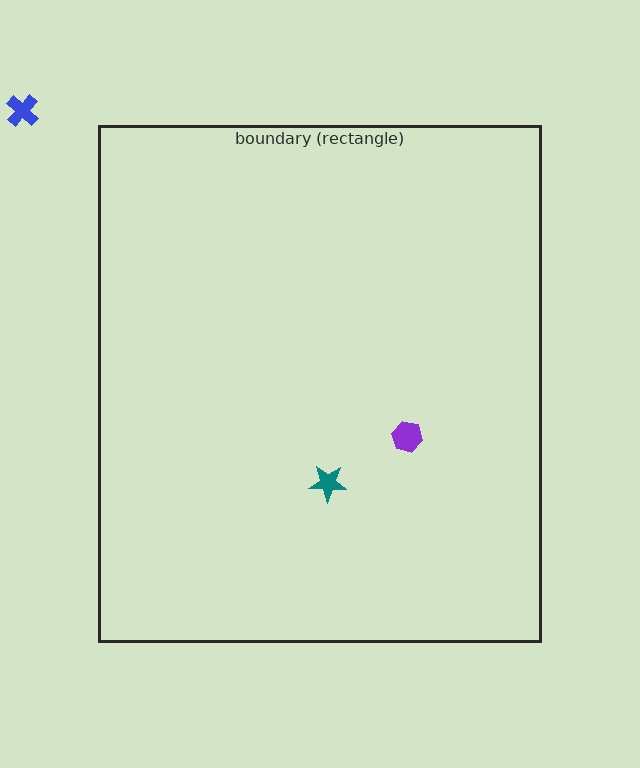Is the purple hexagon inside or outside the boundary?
Inside.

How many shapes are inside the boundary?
2 inside, 1 outside.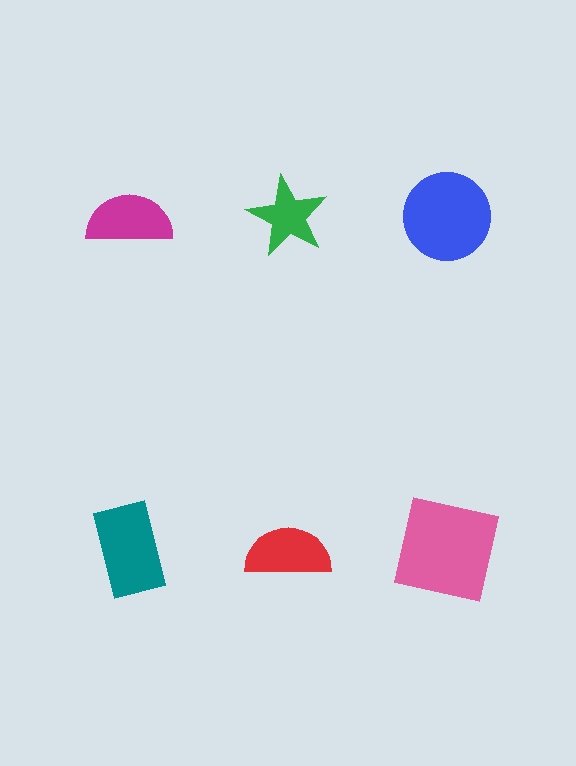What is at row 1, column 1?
A magenta semicircle.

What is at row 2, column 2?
A red semicircle.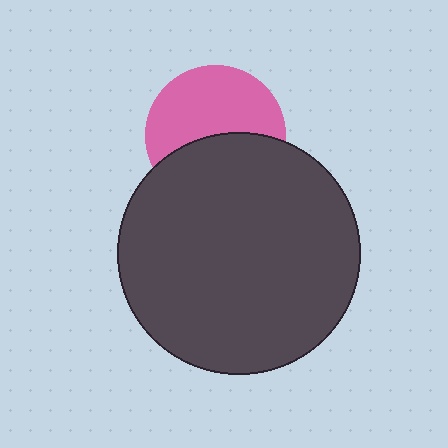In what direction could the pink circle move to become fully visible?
The pink circle could move up. That would shift it out from behind the dark gray circle entirely.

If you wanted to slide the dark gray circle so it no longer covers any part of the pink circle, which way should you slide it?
Slide it down — that is the most direct way to separate the two shapes.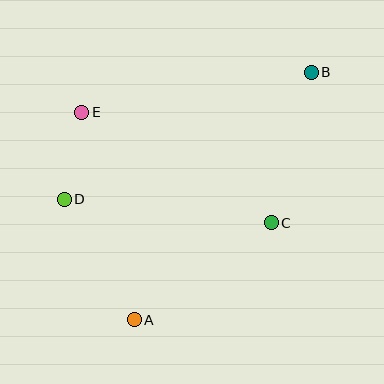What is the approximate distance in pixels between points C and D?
The distance between C and D is approximately 208 pixels.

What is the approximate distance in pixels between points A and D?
The distance between A and D is approximately 139 pixels.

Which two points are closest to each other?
Points D and E are closest to each other.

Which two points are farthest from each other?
Points A and B are farthest from each other.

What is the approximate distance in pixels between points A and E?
The distance between A and E is approximately 214 pixels.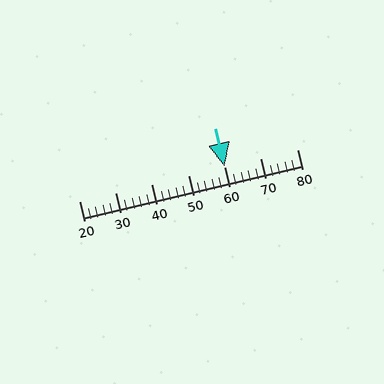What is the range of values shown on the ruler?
The ruler shows values from 20 to 80.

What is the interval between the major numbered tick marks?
The major tick marks are spaced 10 units apart.